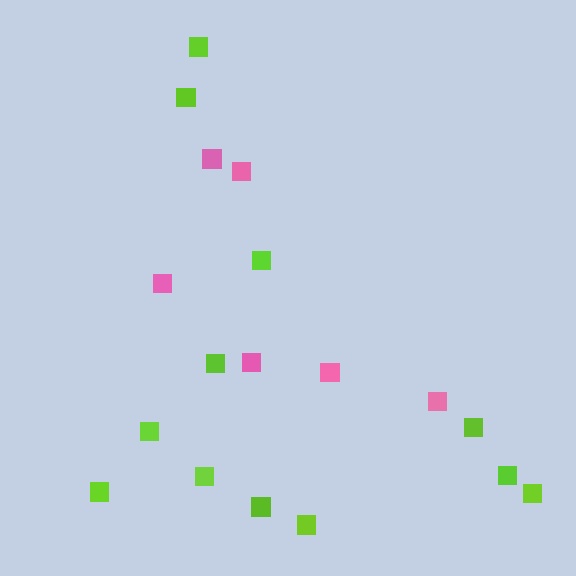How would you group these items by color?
There are 2 groups: one group of lime squares (12) and one group of pink squares (6).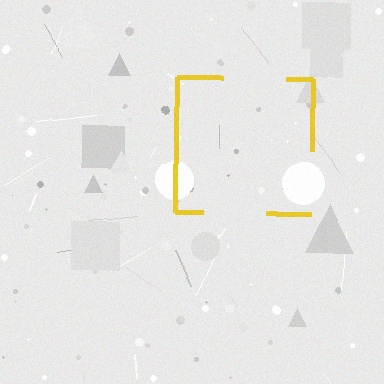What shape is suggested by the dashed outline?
The dashed outline suggests a square.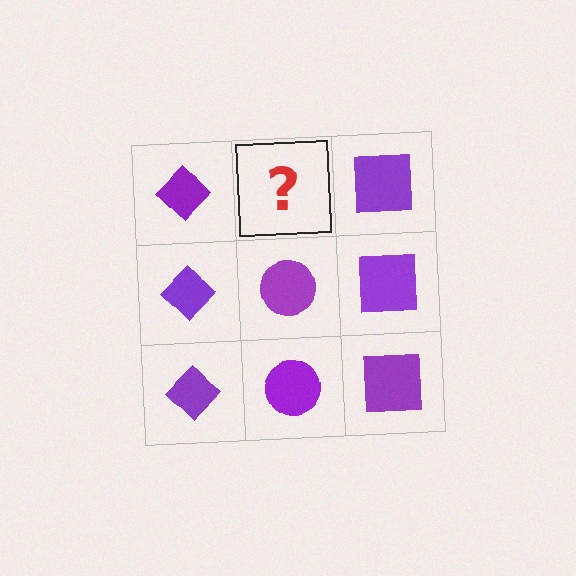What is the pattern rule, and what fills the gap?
The rule is that each column has a consistent shape. The gap should be filled with a purple circle.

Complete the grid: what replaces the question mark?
The question mark should be replaced with a purple circle.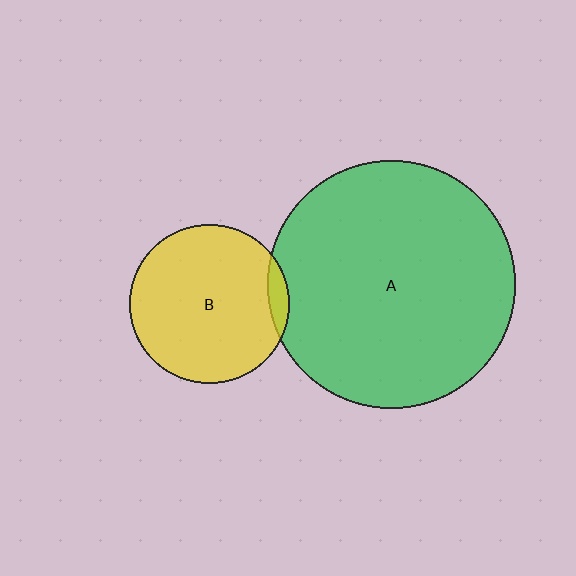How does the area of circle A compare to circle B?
Approximately 2.4 times.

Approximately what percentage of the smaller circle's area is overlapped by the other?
Approximately 5%.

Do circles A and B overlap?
Yes.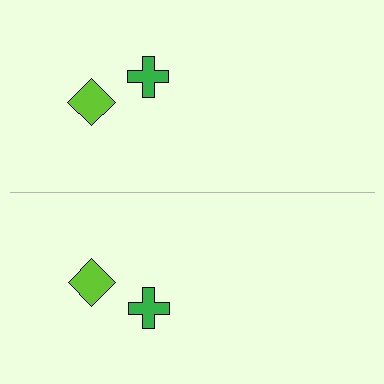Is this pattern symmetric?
Yes, this pattern has bilateral (reflection) symmetry.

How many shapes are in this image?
There are 4 shapes in this image.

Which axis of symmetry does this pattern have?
The pattern has a horizontal axis of symmetry running through the center of the image.